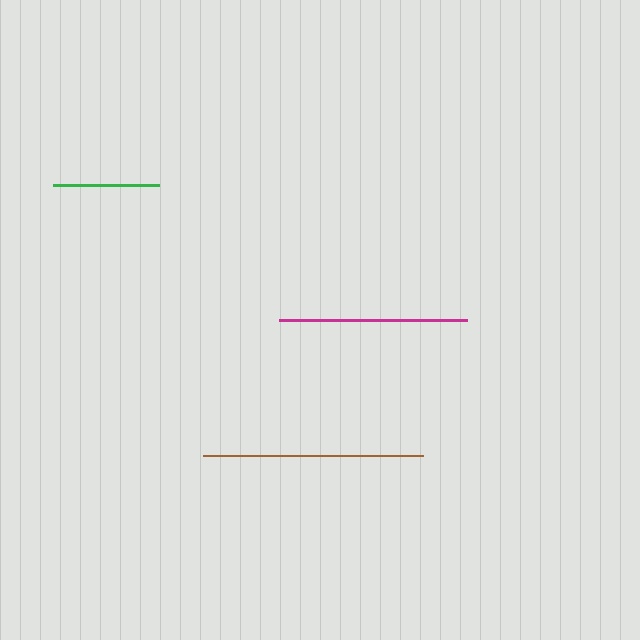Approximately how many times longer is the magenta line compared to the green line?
The magenta line is approximately 1.8 times the length of the green line.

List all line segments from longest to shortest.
From longest to shortest: brown, magenta, green.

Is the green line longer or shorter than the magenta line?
The magenta line is longer than the green line.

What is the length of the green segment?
The green segment is approximately 106 pixels long.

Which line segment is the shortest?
The green line is the shortest at approximately 106 pixels.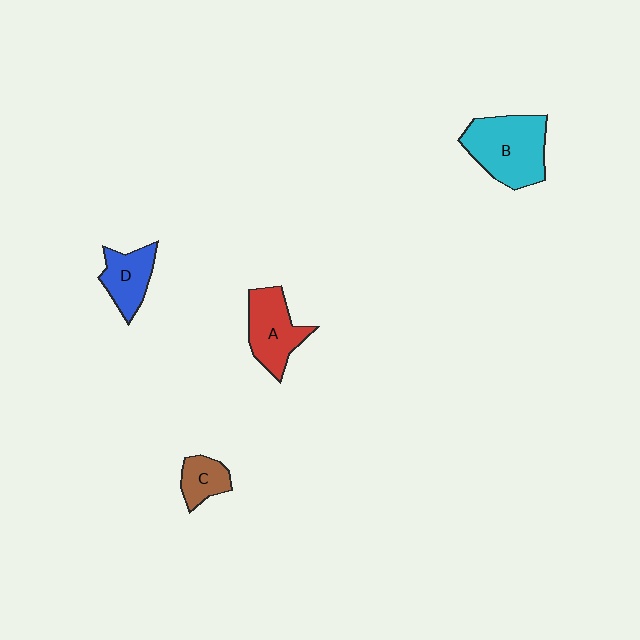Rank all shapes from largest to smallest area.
From largest to smallest: B (cyan), A (red), D (blue), C (brown).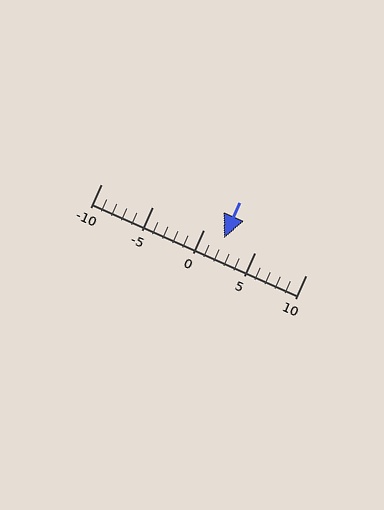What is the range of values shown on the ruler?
The ruler shows values from -10 to 10.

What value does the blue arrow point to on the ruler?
The blue arrow points to approximately 2.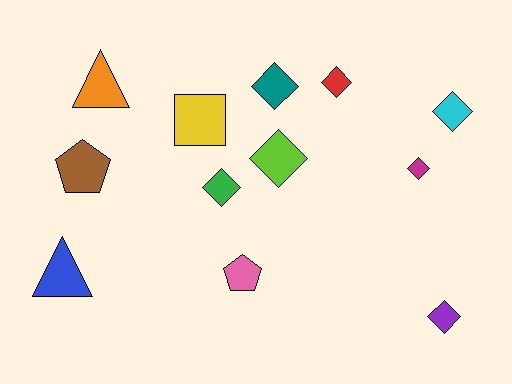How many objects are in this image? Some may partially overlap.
There are 12 objects.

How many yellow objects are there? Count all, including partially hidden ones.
There is 1 yellow object.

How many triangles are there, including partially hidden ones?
There are 2 triangles.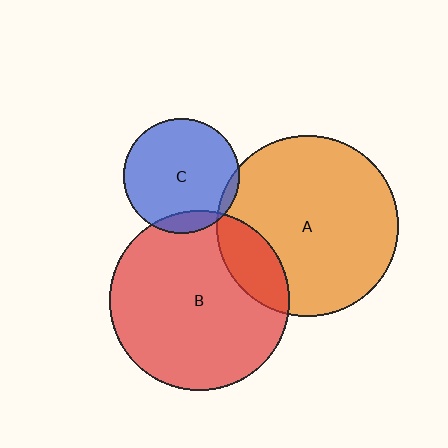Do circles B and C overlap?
Yes.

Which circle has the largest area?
Circle A (orange).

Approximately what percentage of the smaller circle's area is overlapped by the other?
Approximately 10%.